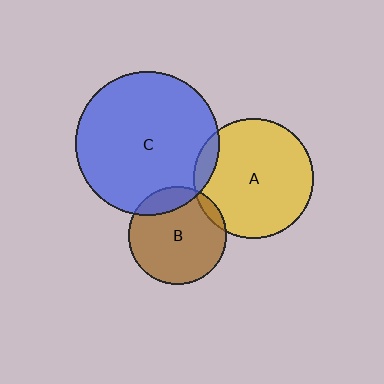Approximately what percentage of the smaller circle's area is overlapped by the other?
Approximately 10%.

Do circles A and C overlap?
Yes.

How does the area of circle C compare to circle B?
Approximately 2.2 times.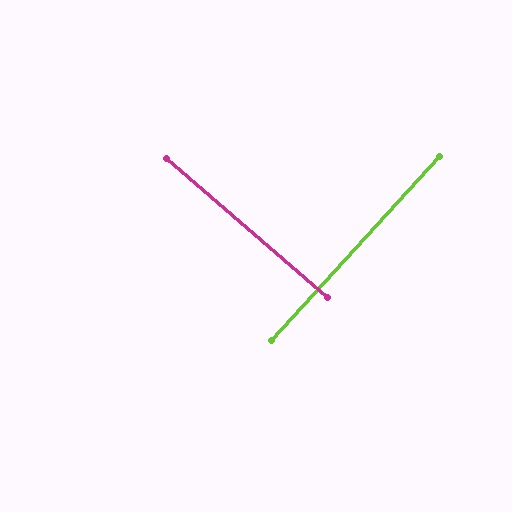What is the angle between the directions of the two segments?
Approximately 88 degrees.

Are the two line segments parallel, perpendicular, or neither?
Perpendicular — they meet at approximately 88°.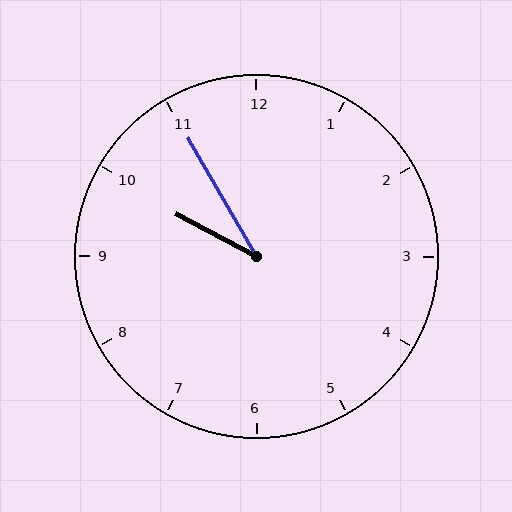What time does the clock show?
9:55.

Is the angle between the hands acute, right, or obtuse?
It is acute.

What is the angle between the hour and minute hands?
Approximately 32 degrees.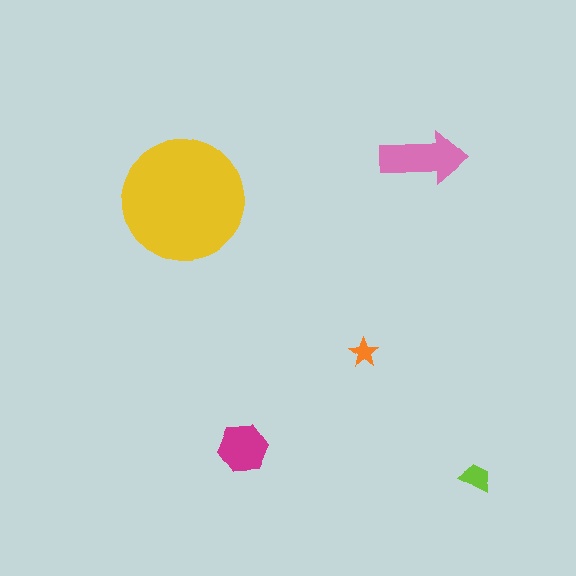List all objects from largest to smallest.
The yellow circle, the pink arrow, the magenta hexagon, the lime trapezoid, the orange star.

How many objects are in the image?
There are 5 objects in the image.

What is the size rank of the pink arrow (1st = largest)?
2nd.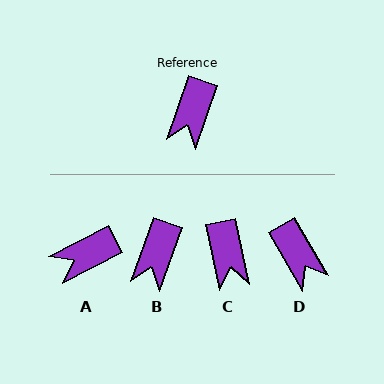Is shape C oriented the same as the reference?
No, it is off by about 31 degrees.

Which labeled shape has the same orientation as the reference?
B.